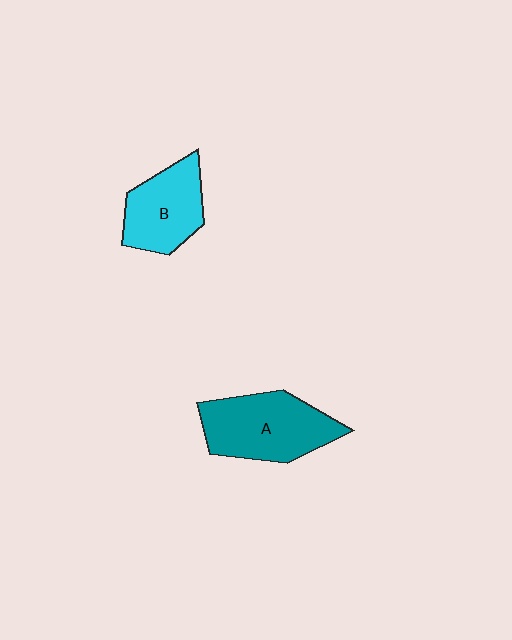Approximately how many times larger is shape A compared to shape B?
Approximately 1.3 times.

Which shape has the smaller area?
Shape B (cyan).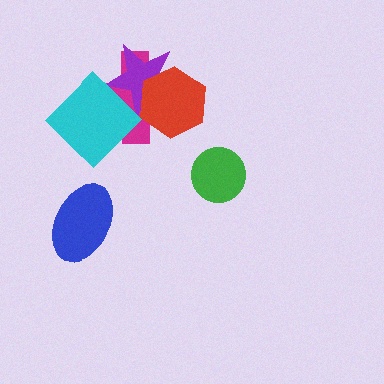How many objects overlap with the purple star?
3 objects overlap with the purple star.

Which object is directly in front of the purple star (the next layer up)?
The cyan diamond is directly in front of the purple star.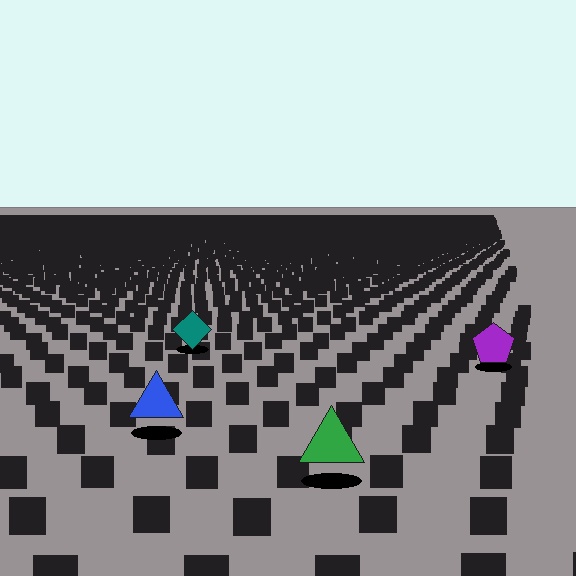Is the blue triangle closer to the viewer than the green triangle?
No. The green triangle is closer — you can tell from the texture gradient: the ground texture is coarser near it.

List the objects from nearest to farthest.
From nearest to farthest: the green triangle, the blue triangle, the purple pentagon, the teal diamond.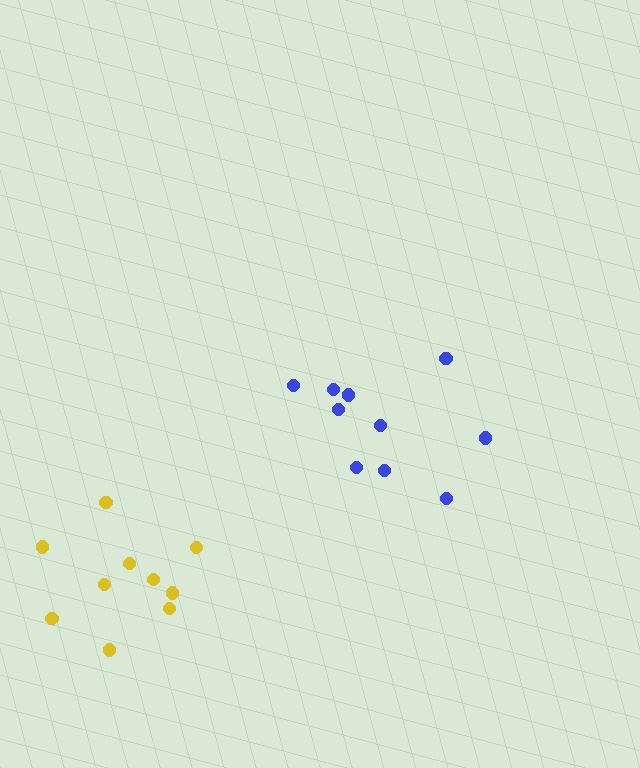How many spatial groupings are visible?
There are 2 spatial groupings.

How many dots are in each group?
Group 1: 10 dots, Group 2: 10 dots (20 total).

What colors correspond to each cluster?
The clusters are colored: yellow, blue.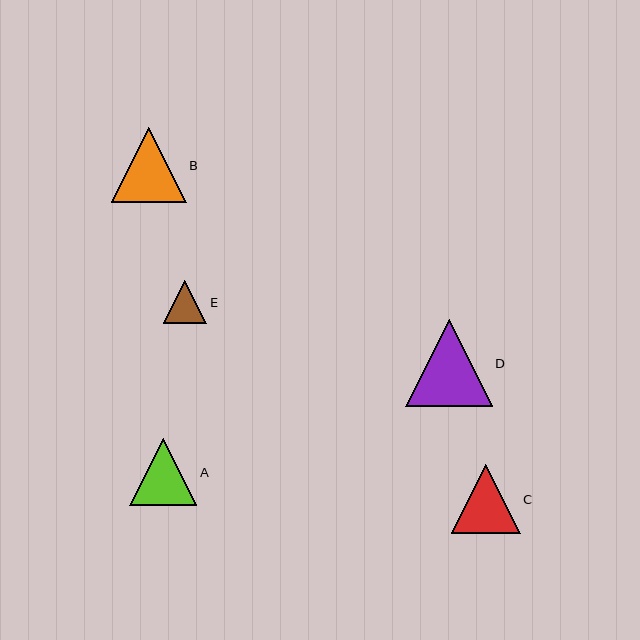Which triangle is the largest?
Triangle D is the largest with a size of approximately 87 pixels.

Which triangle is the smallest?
Triangle E is the smallest with a size of approximately 43 pixels.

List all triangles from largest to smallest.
From largest to smallest: D, B, C, A, E.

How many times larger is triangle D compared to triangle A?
Triangle D is approximately 1.3 times the size of triangle A.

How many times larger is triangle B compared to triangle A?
Triangle B is approximately 1.1 times the size of triangle A.